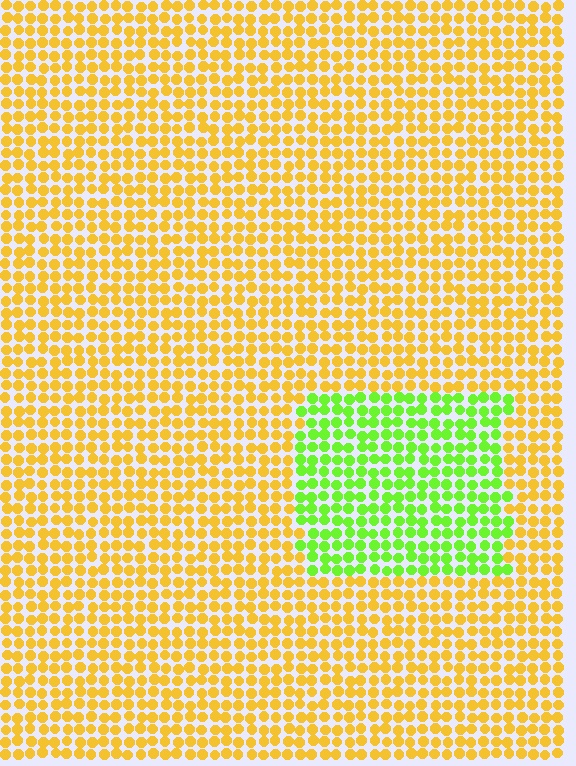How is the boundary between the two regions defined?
The boundary is defined purely by a slight shift in hue (about 58 degrees). Spacing, size, and orientation are identical on both sides.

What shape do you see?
I see a rectangle.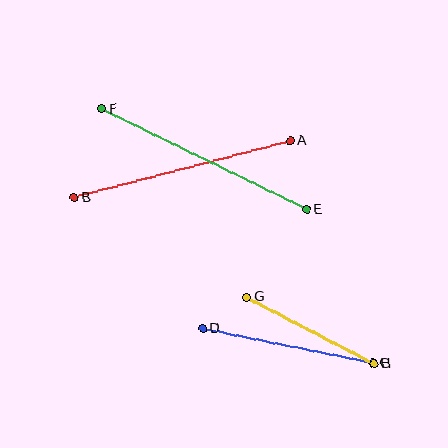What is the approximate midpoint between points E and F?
The midpoint is at approximately (204, 159) pixels.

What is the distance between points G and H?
The distance is approximately 144 pixels.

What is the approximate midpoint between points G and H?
The midpoint is at approximately (310, 330) pixels.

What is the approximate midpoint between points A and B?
The midpoint is at approximately (182, 169) pixels.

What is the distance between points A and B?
The distance is approximately 223 pixels.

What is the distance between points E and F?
The distance is approximately 228 pixels.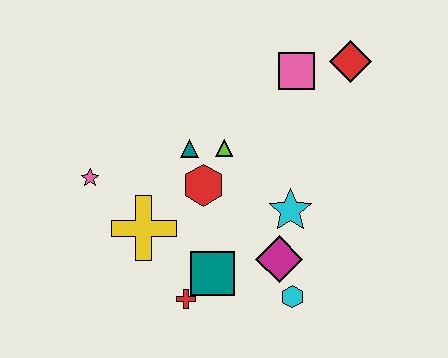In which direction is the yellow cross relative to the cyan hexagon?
The yellow cross is to the left of the cyan hexagon.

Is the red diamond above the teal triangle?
Yes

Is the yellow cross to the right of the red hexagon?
No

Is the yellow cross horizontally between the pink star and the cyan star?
Yes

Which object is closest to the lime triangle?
The teal triangle is closest to the lime triangle.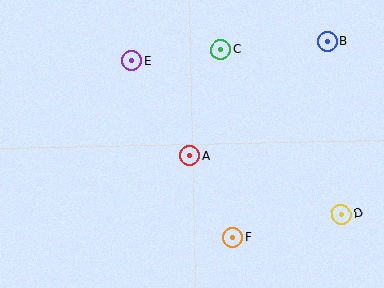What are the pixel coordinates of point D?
Point D is at (341, 214).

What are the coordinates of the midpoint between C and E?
The midpoint between C and E is at (176, 55).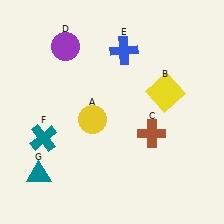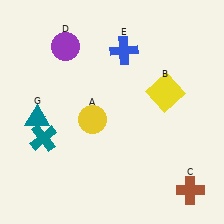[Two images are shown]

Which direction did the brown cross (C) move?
The brown cross (C) moved down.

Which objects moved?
The objects that moved are: the brown cross (C), the teal triangle (G).